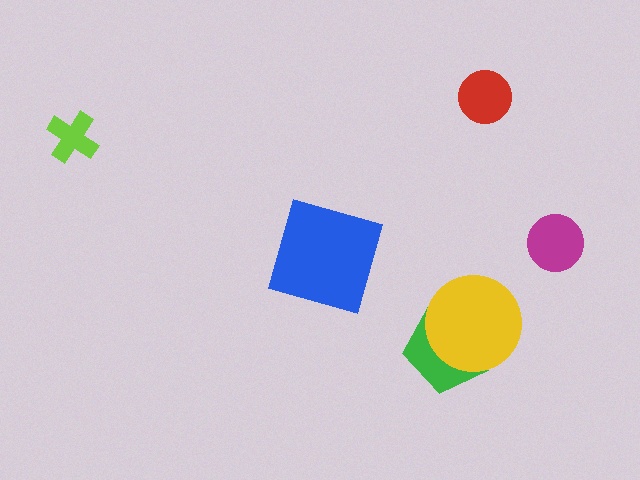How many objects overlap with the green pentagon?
1 object overlaps with the green pentagon.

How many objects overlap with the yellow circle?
1 object overlaps with the yellow circle.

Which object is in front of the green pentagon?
The yellow circle is in front of the green pentagon.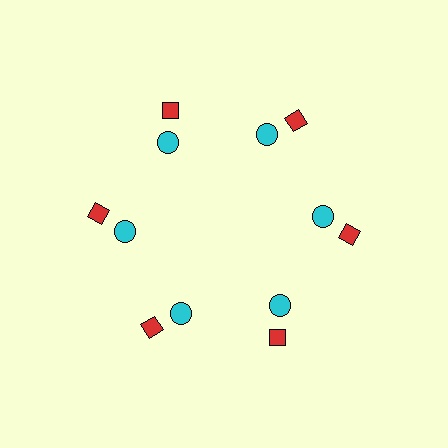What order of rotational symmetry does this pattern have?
This pattern has 6-fold rotational symmetry.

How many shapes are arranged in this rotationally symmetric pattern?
There are 12 shapes, arranged in 6 groups of 2.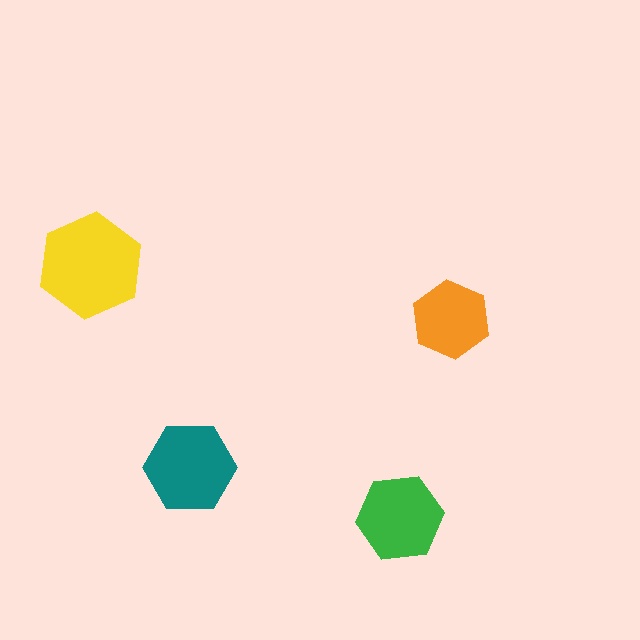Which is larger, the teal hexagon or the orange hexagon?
The teal one.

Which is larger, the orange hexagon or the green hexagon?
The green one.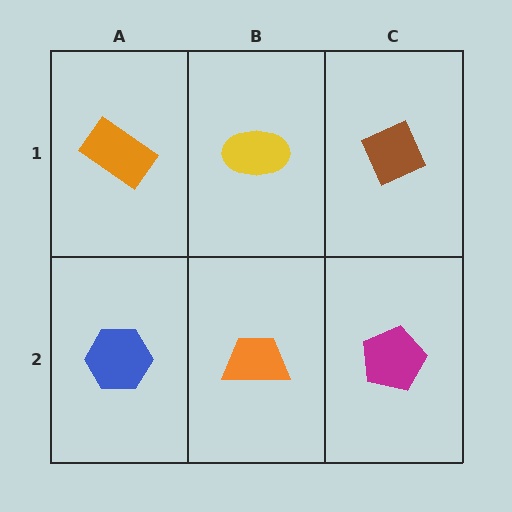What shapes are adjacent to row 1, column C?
A magenta pentagon (row 2, column C), a yellow ellipse (row 1, column B).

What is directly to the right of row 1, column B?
A brown diamond.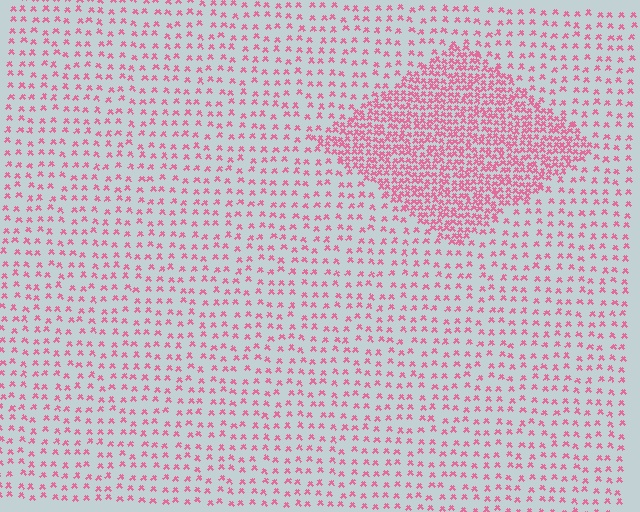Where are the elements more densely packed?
The elements are more densely packed inside the diamond boundary.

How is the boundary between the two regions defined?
The boundary is defined by a change in element density (approximately 2.7x ratio). All elements are the same color, size, and shape.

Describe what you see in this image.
The image contains small pink elements arranged at two different densities. A diamond-shaped region is visible where the elements are more densely packed than the surrounding area.